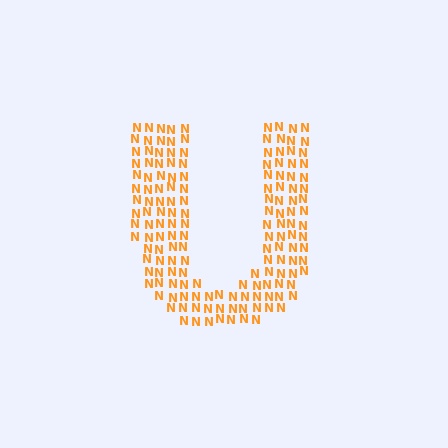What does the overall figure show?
The overall figure shows the letter U.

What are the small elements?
The small elements are letter N's.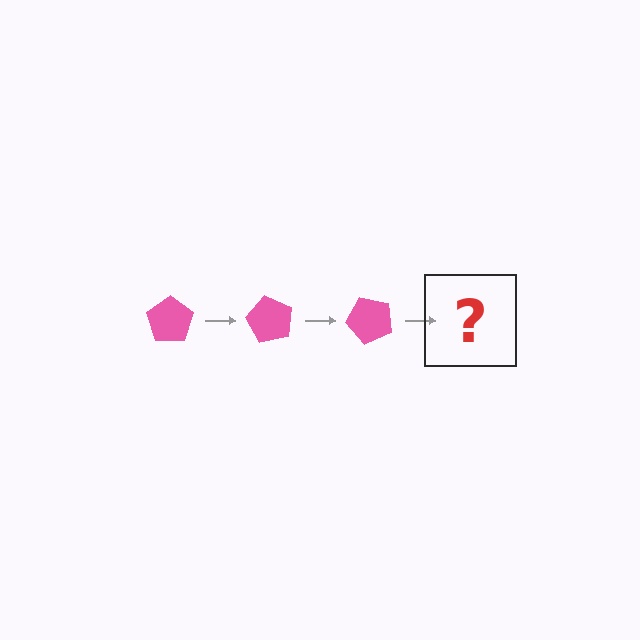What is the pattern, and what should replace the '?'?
The pattern is that the pentagon rotates 60 degrees each step. The '?' should be a pink pentagon rotated 180 degrees.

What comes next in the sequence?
The next element should be a pink pentagon rotated 180 degrees.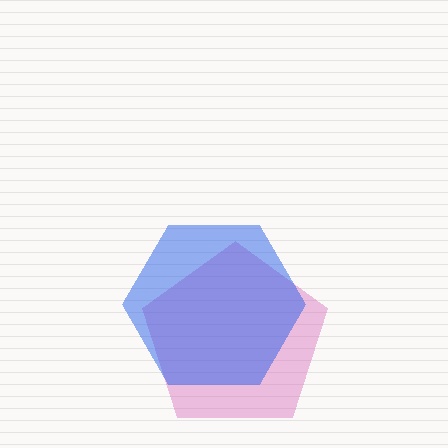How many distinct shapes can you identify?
There are 2 distinct shapes: a pink pentagon, a blue hexagon.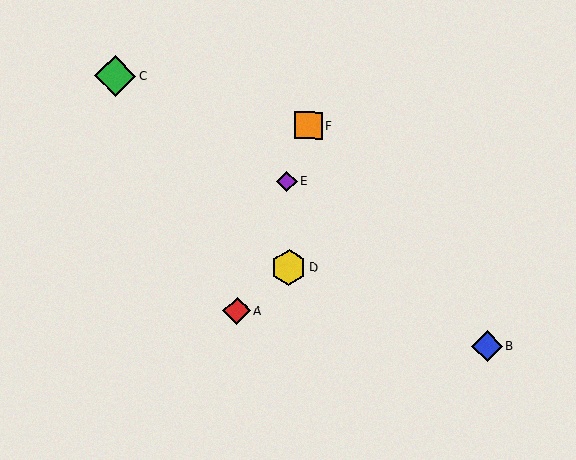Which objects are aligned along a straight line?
Objects A, E, F are aligned along a straight line.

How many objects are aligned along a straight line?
3 objects (A, E, F) are aligned along a straight line.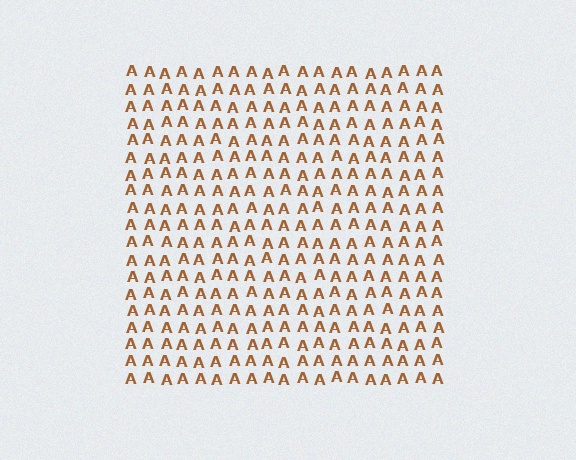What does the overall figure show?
The overall figure shows a square.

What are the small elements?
The small elements are letter A's.